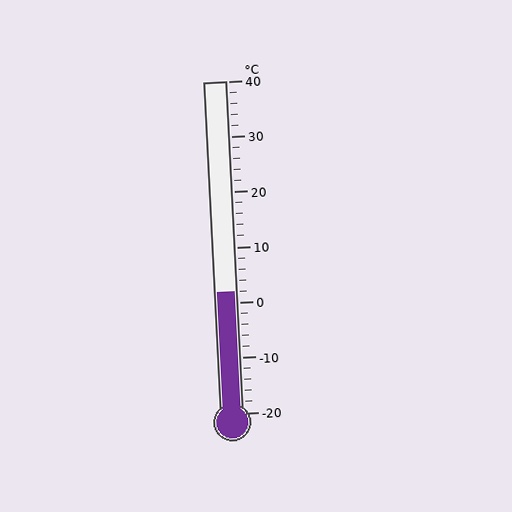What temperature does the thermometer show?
The thermometer shows approximately 2°C.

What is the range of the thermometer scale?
The thermometer scale ranges from -20°C to 40°C.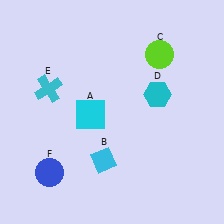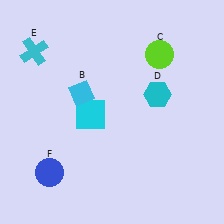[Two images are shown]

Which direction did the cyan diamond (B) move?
The cyan diamond (B) moved up.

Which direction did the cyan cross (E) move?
The cyan cross (E) moved up.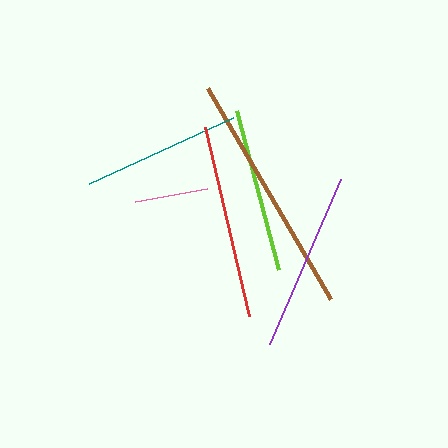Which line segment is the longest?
The brown line is the longest at approximately 244 pixels.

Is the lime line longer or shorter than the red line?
The red line is longer than the lime line.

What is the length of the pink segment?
The pink segment is approximately 73 pixels long.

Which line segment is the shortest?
The pink line is the shortest at approximately 73 pixels.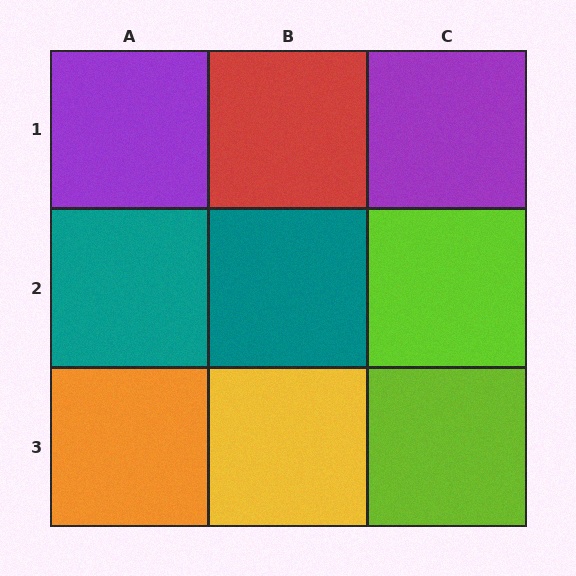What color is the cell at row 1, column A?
Purple.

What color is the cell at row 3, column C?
Lime.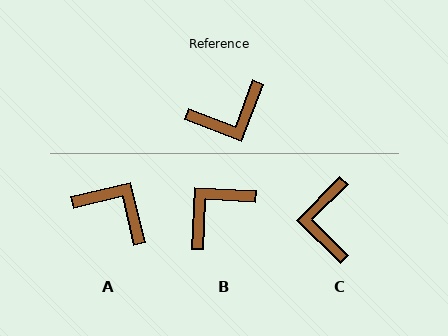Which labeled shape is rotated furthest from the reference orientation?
B, about 162 degrees away.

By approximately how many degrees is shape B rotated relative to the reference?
Approximately 162 degrees clockwise.